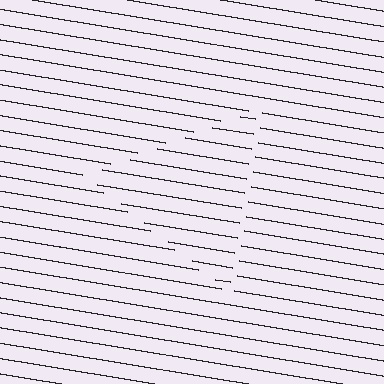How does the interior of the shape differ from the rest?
The interior of the shape contains the same grating, shifted by half a period — the contour is defined by the phase discontinuity where line-ends from the inner and outer gratings abut.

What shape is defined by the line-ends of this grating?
An illusory triangle. The interior of the shape contains the same grating, shifted by half a period — the contour is defined by the phase discontinuity where line-ends from the inner and outer gratings abut.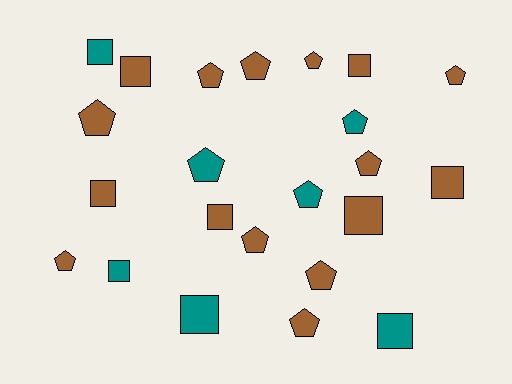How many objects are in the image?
There are 23 objects.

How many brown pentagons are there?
There are 10 brown pentagons.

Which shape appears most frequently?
Pentagon, with 13 objects.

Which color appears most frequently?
Brown, with 16 objects.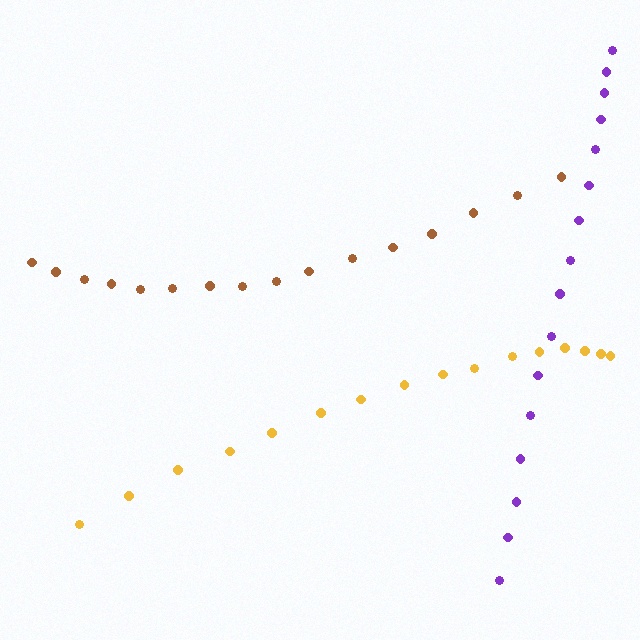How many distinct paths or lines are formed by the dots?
There are 3 distinct paths.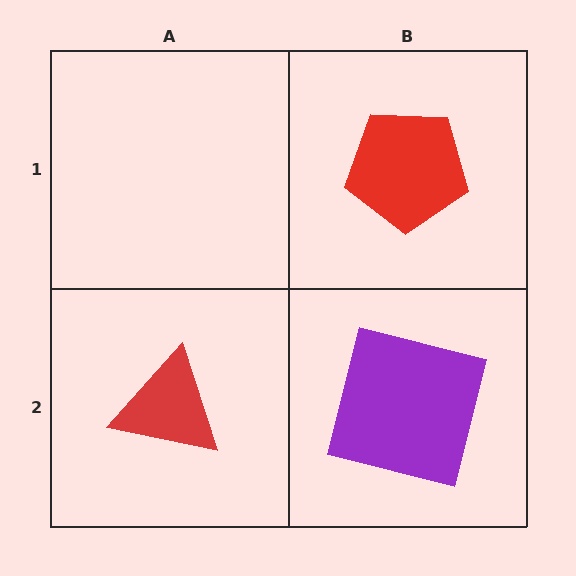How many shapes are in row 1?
1 shape.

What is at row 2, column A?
A red triangle.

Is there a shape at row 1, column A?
No, that cell is empty.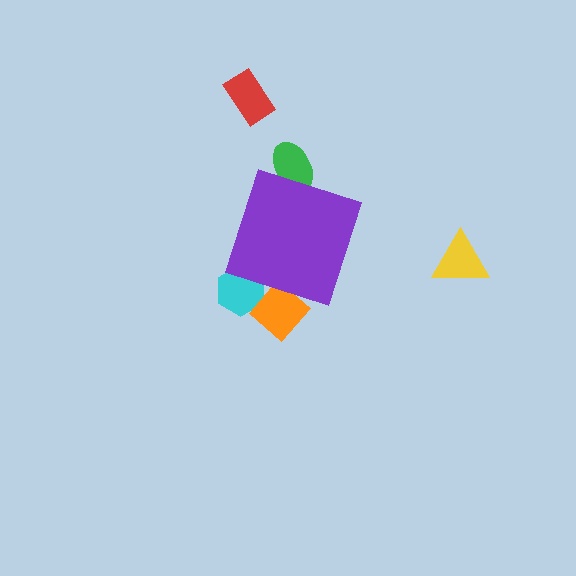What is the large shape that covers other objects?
A purple diamond.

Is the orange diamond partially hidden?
Yes, the orange diamond is partially hidden behind the purple diamond.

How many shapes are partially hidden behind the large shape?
3 shapes are partially hidden.